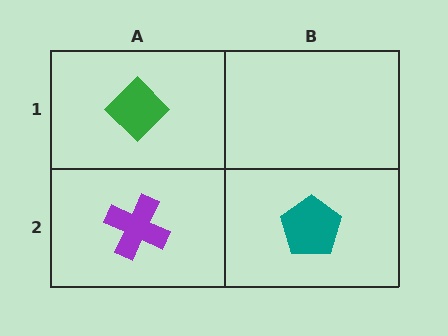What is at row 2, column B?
A teal pentagon.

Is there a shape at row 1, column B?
No, that cell is empty.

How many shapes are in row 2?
2 shapes.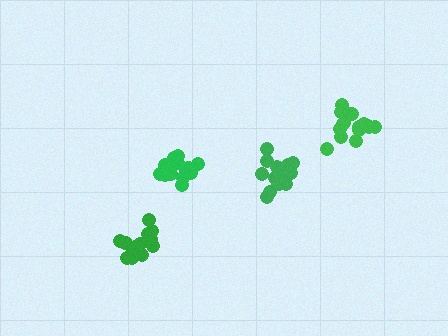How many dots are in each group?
Group 1: 14 dots, Group 2: 16 dots, Group 3: 15 dots, Group 4: 14 dots (59 total).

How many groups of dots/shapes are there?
There are 4 groups.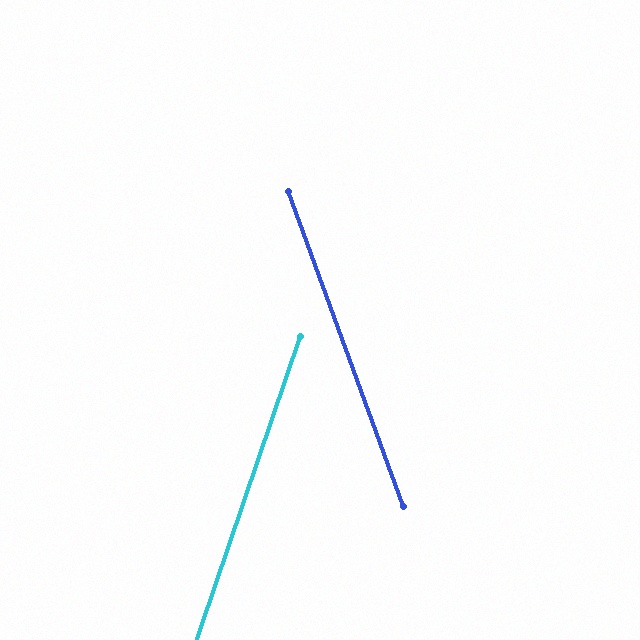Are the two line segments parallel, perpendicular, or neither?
Neither parallel nor perpendicular — they differ by about 39°.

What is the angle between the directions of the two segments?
Approximately 39 degrees.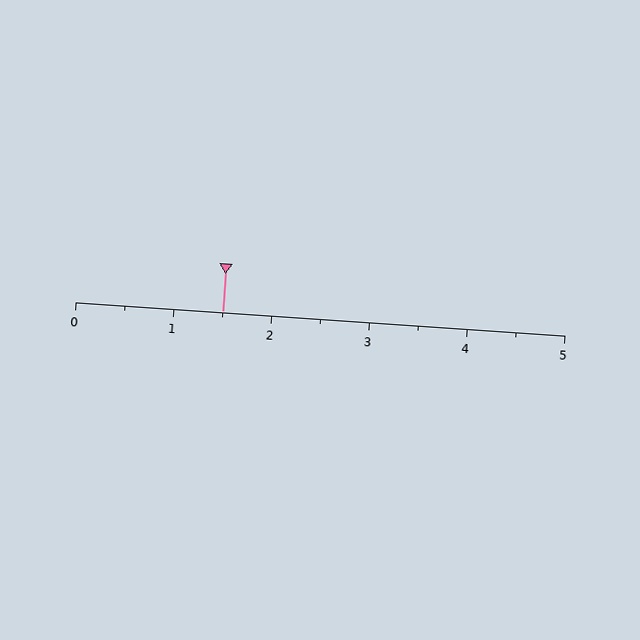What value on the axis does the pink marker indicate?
The marker indicates approximately 1.5.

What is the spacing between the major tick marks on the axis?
The major ticks are spaced 1 apart.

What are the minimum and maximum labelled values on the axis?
The axis runs from 0 to 5.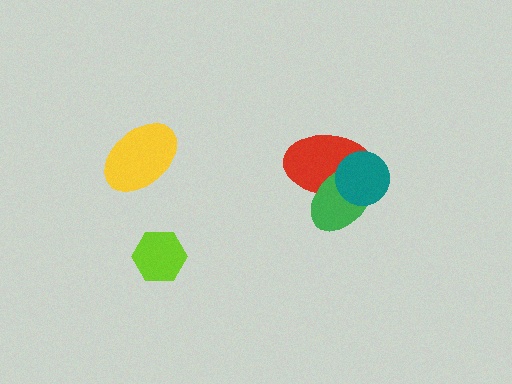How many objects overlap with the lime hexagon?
0 objects overlap with the lime hexagon.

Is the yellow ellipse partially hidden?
No, no other shape covers it.